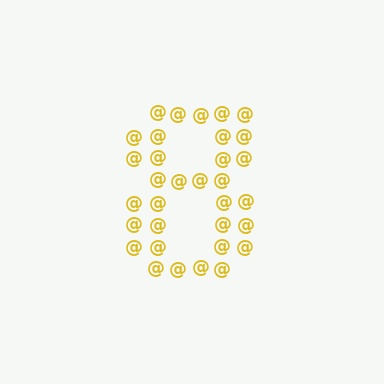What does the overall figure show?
The overall figure shows the digit 8.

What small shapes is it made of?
It is made of small at signs.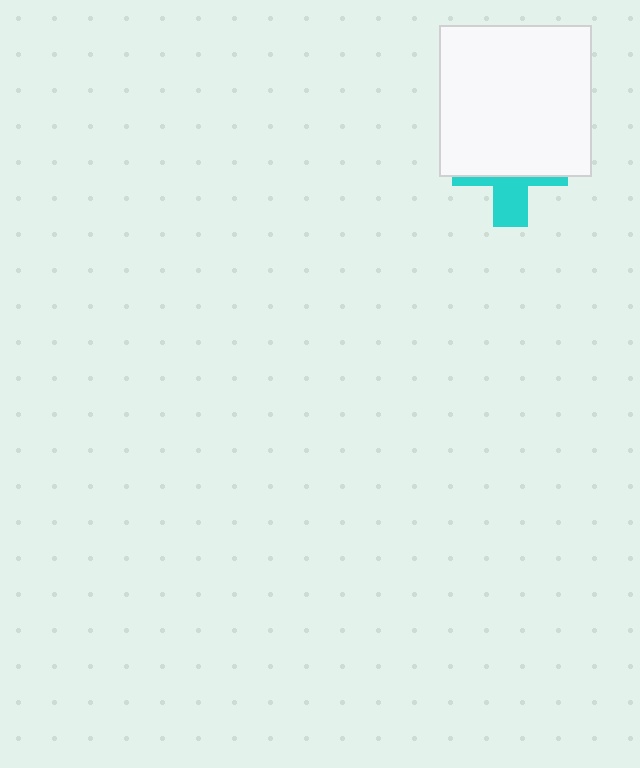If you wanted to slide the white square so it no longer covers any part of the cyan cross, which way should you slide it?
Slide it up — that is the most direct way to separate the two shapes.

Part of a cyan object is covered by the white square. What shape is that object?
It is a cross.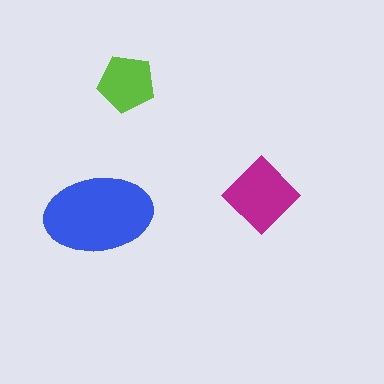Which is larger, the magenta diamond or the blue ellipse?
The blue ellipse.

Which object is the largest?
The blue ellipse.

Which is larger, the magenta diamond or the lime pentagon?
The magenta diamond.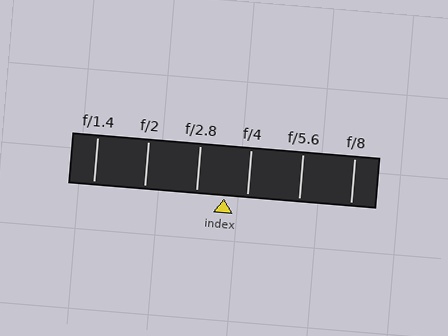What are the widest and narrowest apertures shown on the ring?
The widest aperture shown is f/1.4 and the narrowest is f/8.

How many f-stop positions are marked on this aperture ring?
There are 6 f-stop positions marked.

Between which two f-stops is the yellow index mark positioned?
The index mark is between f/2.8 and f/4.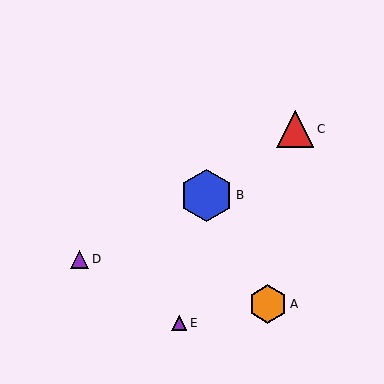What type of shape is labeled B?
Shape B is a blue hexagon.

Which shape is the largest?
The blue hexagon (labeled B) is the largest.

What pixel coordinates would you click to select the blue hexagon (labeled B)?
Click at (207, 195) to select the blue hexagon B.